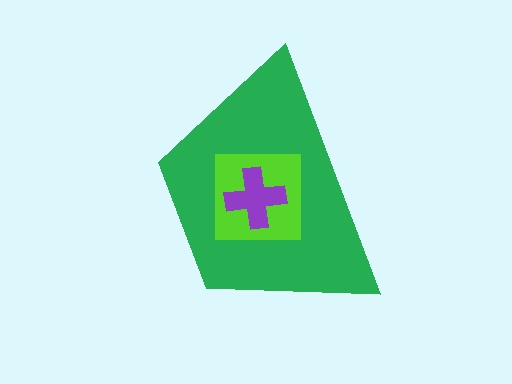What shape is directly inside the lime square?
The purple cross.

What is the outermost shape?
The green trapezoid.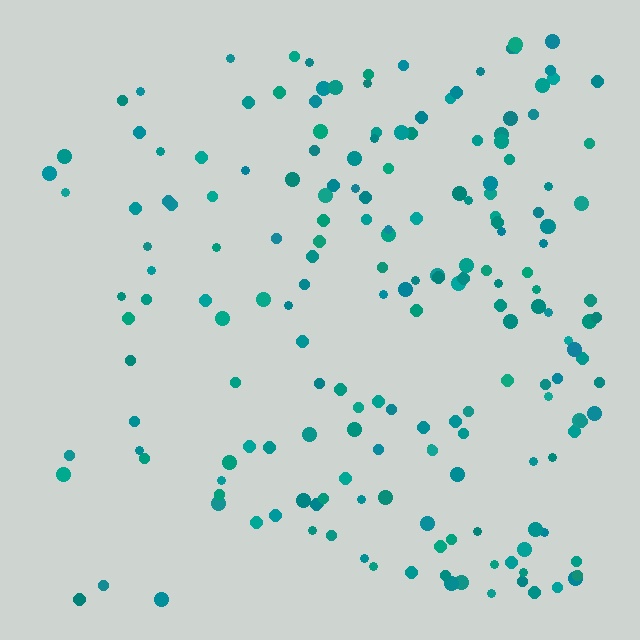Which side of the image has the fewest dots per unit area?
The left.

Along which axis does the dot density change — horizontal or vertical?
Horizontal.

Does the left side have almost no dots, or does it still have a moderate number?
Still a moderate number, just noticeably fewer than the right.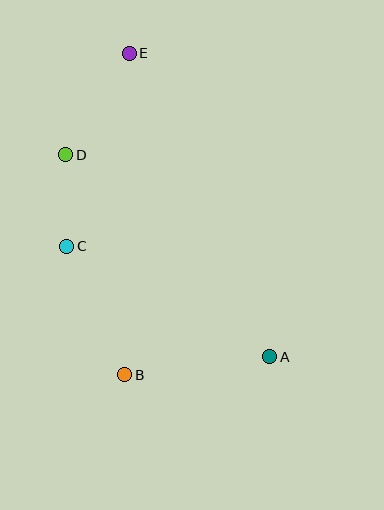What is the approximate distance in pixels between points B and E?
The distance between B and E is approximately 321 pixels.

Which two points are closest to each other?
Points C and D are closest to each other.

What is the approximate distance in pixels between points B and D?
The distance between B and D is approximately 228 pixels.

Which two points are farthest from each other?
Points A and E are farthest from each other.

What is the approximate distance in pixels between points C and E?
The distance between C and E is approximately 203 pixels.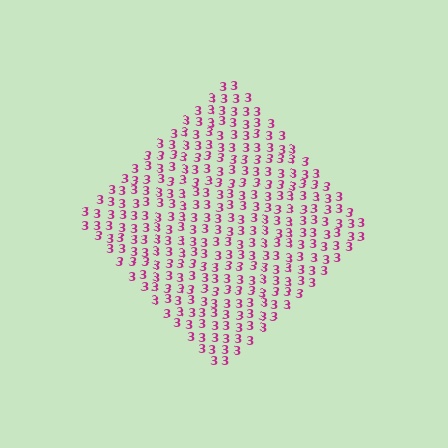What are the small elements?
The small elements are digit 3's.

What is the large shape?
The large shape is a diamond.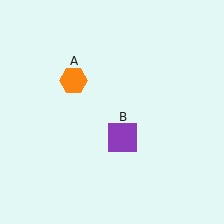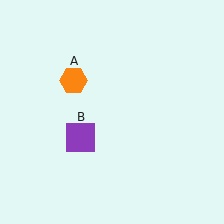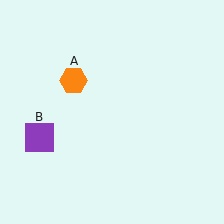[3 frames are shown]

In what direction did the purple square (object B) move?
The purple square (object B) moved left.